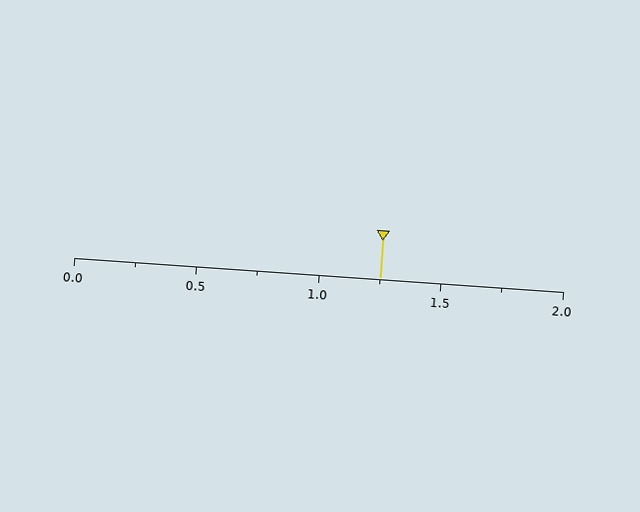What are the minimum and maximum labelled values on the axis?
The axis runs from 0.0 to 2.0.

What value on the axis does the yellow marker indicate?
The marker indicates approximately 1.25.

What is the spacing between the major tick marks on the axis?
The major ticks are spaced 0.5 apart.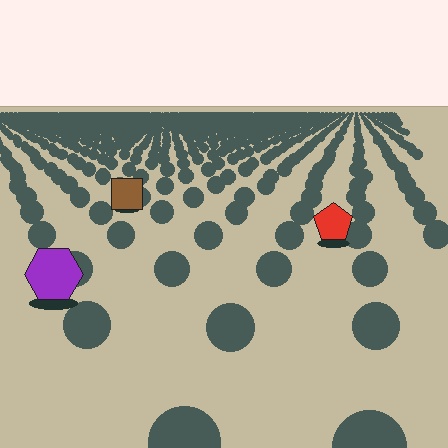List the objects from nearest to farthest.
From nearest to farthest: the purple hexagon, the red pentagon, the brown square.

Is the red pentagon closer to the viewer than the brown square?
Yes. The red pentagon is closer — you can tell from the texture gradient: the ground texture is coarser near it.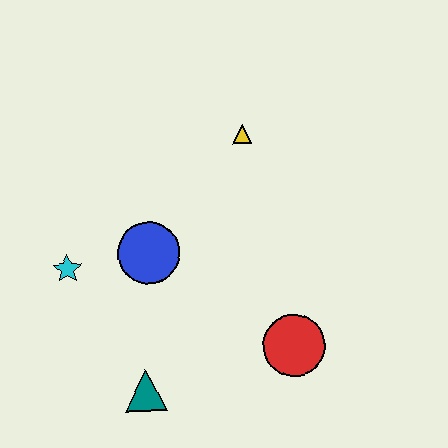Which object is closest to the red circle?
The teal triangle is closest to the red circle.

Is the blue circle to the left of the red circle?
Yes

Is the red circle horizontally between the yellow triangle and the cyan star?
No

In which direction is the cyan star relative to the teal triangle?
The cyan star is above the teal triangle.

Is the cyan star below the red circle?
No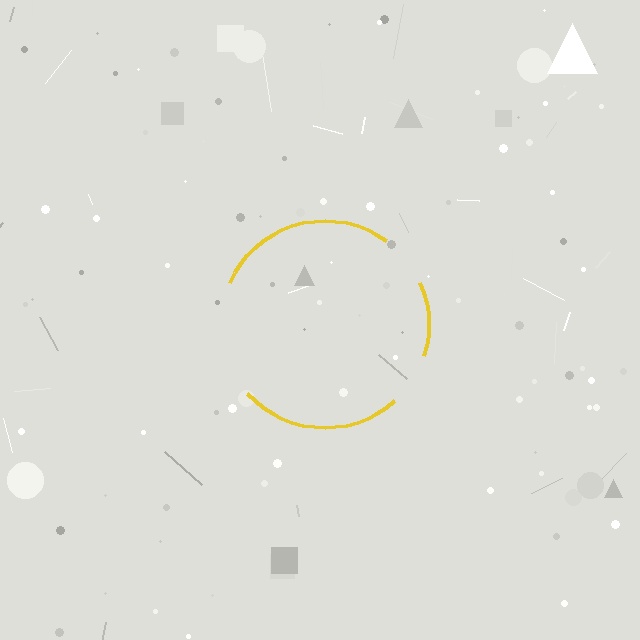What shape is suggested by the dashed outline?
The dashed outline suggests a circle.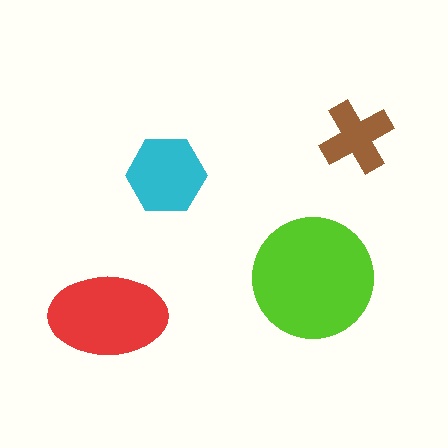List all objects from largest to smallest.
The lime circle, the red ellipse, the cyan hexagon, the brown cross.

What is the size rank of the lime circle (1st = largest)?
1st.